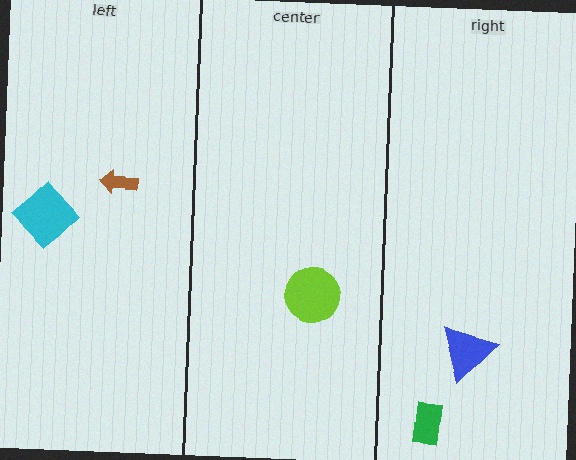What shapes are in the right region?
The blue triangle, the green rectangle.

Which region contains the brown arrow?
The left region.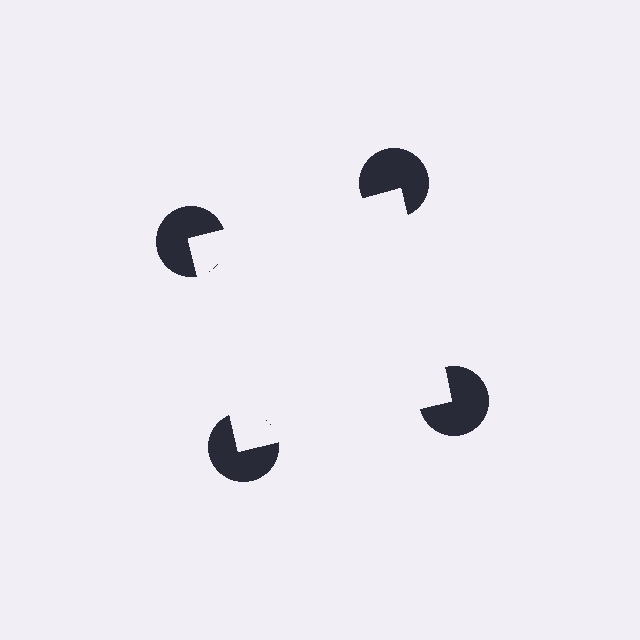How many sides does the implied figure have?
4 sides.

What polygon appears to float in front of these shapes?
An illusory square — its edges are inferred from the aligned wedge cuts in the pac-man discs, not physically drawn.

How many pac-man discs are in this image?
There are 4 — one at each vertex of the illusory square.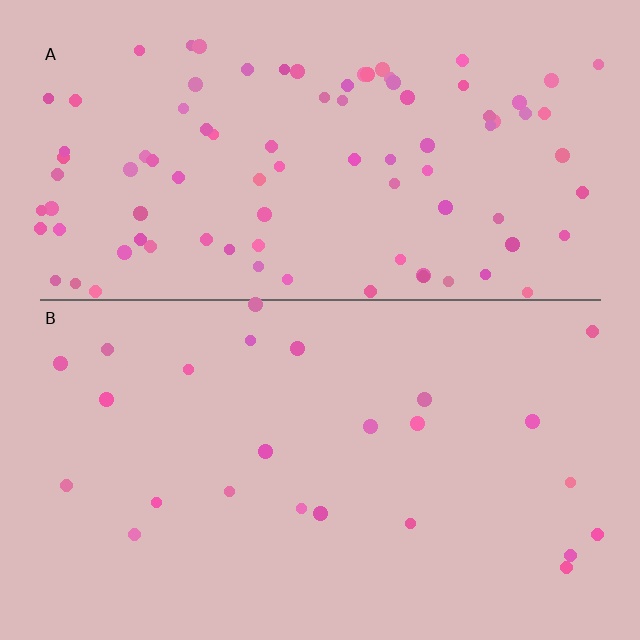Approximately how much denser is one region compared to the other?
Approximately 3.7× — region A over region B.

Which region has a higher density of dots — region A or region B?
A (the top).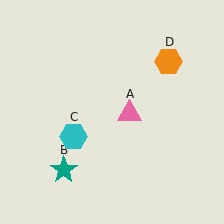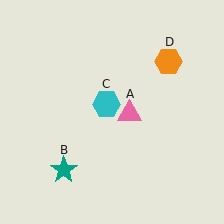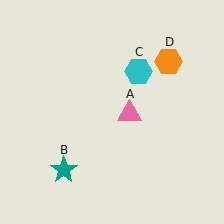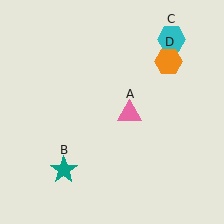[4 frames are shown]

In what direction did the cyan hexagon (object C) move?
The cyan hexagon (object C) moved up and to the right.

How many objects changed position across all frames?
1 object changed position: cyan hexagon (object C).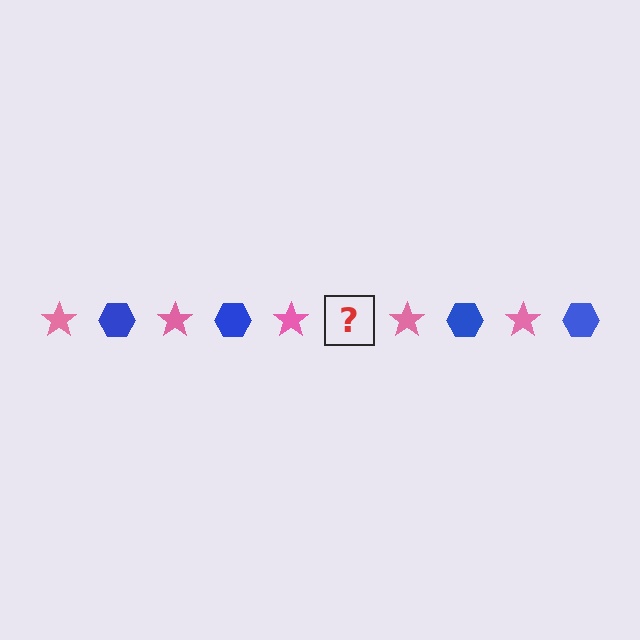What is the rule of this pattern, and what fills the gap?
The rule is that the pattern alternates between pink star and blue hexagon. The gap should be filled with a blue hexagon.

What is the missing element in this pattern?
The missing element is a blue hexagon.